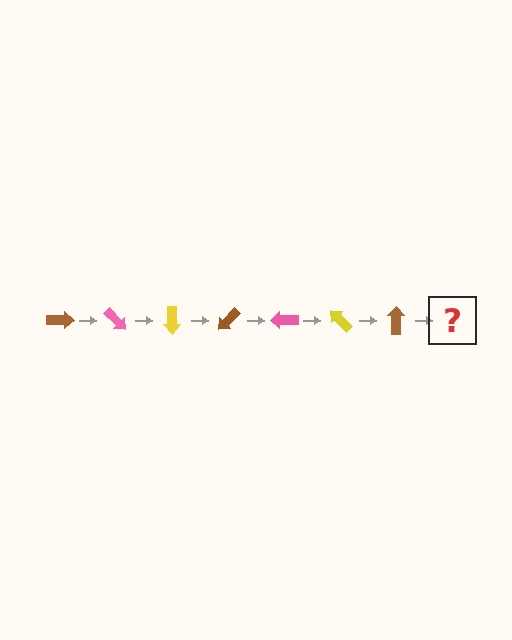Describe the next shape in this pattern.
It should be a pink arrow, rotated 315 degrees from the start.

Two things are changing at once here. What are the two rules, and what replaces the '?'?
The two rules are that it rotates 45 degrees each step and the color cycles through brown, pink, and yellow. The '?' should be a pink arrow, rotated 315 degrees from the start.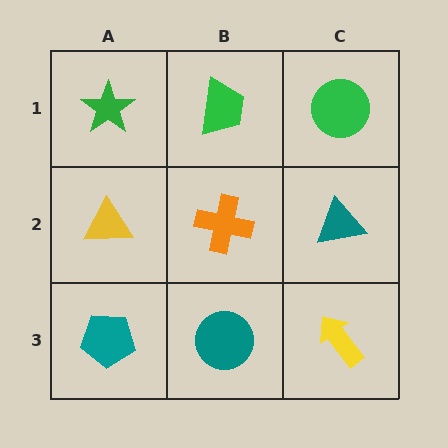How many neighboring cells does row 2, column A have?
3.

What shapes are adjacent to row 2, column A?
A green star (row 1, column A), a teal pentagon (row 3, column A), an orange cross (row 2, column B).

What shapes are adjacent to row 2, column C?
A green circle (row 1, column C), a yellow arrow (row 3, column C), an orange cross (row 2, column B).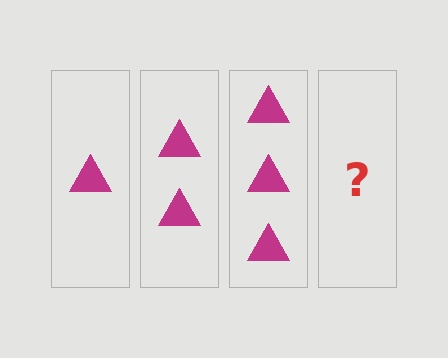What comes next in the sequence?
The next element should be 4 triangles.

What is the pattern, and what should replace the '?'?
The pattern is that each step adds one more triangle. The '?' should be 4 triangles.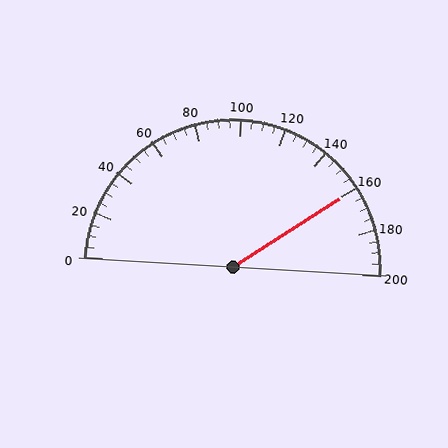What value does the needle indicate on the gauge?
The needle indicates approximately 160.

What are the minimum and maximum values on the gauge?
The gauge ranges from 0 to 200.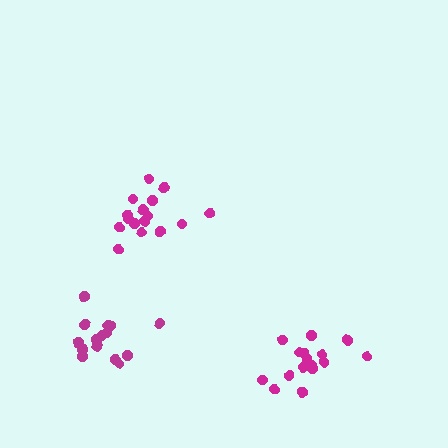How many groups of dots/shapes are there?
There are 3 groups.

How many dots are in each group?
Group 1: 17 dots, Group 2: 16 dots, Group 3: 15 dots (48 total).